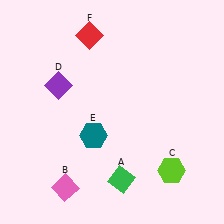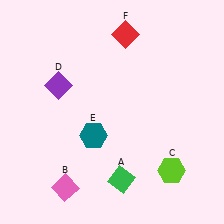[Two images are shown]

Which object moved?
The red diamond (F) moved right.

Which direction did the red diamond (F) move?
The red diamond (F) moved right.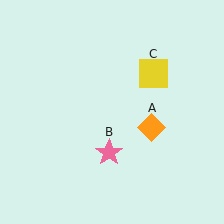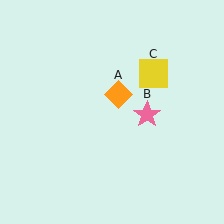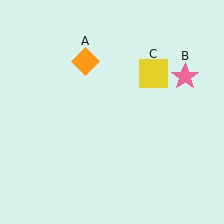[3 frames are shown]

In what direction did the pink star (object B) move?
The pink star (object B) moved up and to the right.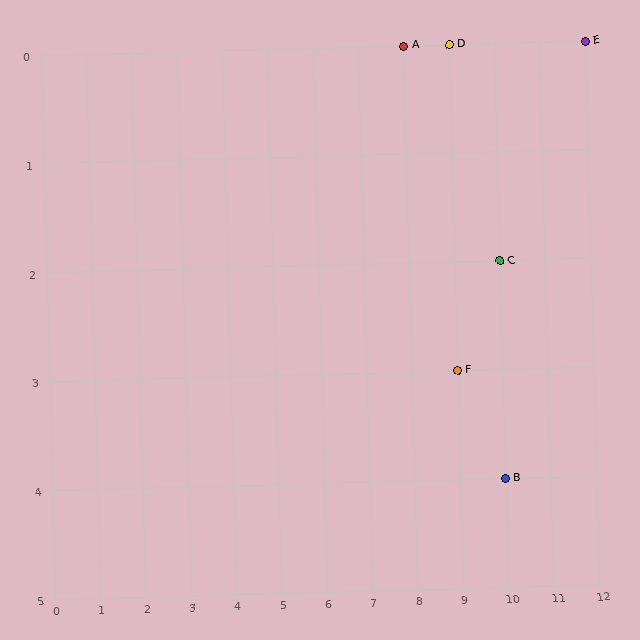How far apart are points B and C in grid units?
Points B and C are 2 rows apart.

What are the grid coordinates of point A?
Point A is at grid coordinates (8, 0).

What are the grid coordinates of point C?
Point C is at grid coordinates (10, 2).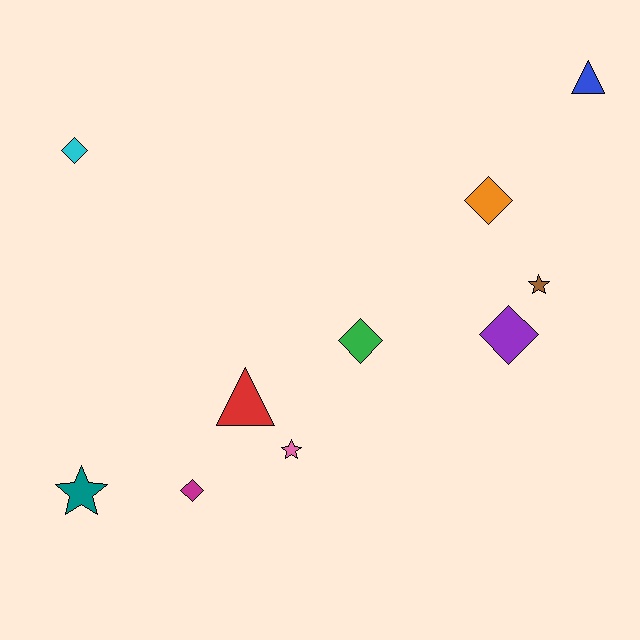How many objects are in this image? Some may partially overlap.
There are 10 objects.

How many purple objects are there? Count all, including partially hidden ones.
There is 1 purple object.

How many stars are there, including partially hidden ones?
There are 3 stars.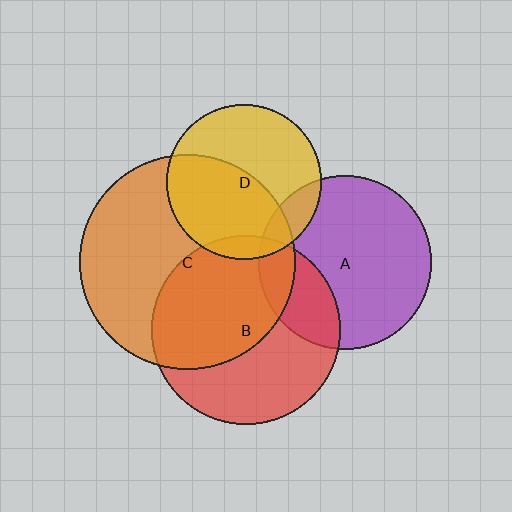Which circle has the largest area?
Circle C (orange).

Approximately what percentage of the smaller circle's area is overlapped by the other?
Approximately 10%.